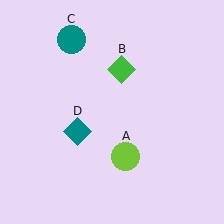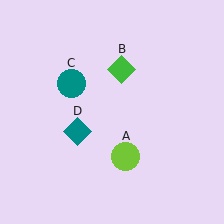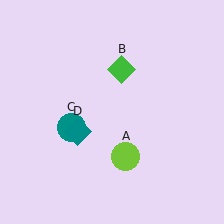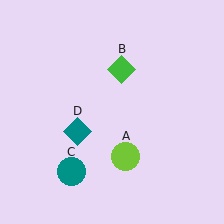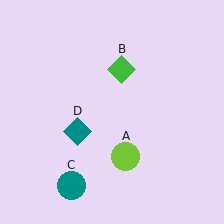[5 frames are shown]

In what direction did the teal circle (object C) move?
The teal circle (object C) moved down.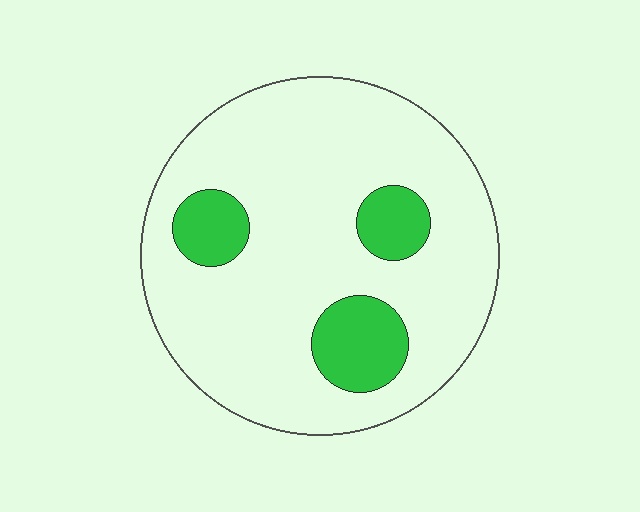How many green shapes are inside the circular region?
3.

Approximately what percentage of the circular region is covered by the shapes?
Approximately 15%.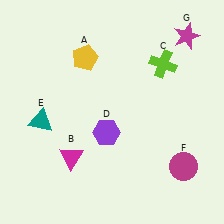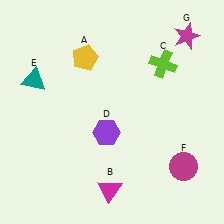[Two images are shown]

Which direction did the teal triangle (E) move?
The teal triangle (E) moved up.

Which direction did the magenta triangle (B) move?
The magenta triangle (B) moved right.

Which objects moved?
The objects that moved are: the magenta triangle (B), the teal triangle (E).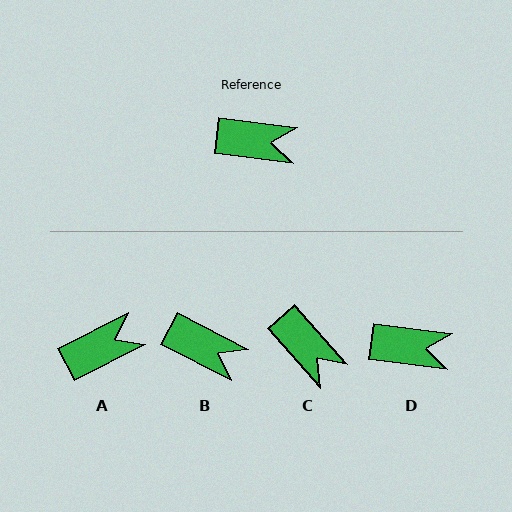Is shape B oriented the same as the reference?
No, it is off by about 20 degrees.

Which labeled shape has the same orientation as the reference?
D.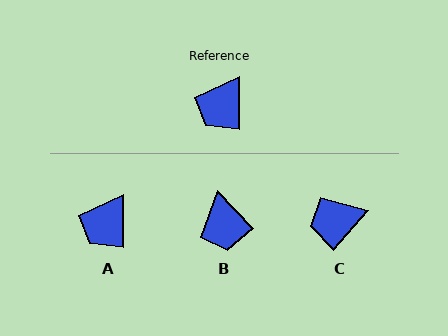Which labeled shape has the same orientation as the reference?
A.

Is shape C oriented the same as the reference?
No, it is off by about 41 degrees.